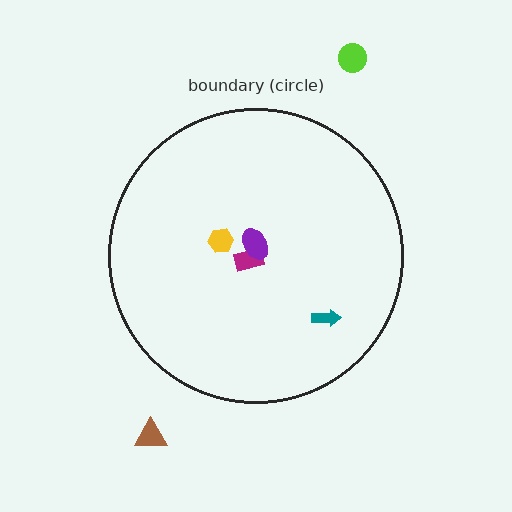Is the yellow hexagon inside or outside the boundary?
Inside.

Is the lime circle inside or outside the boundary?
Outside.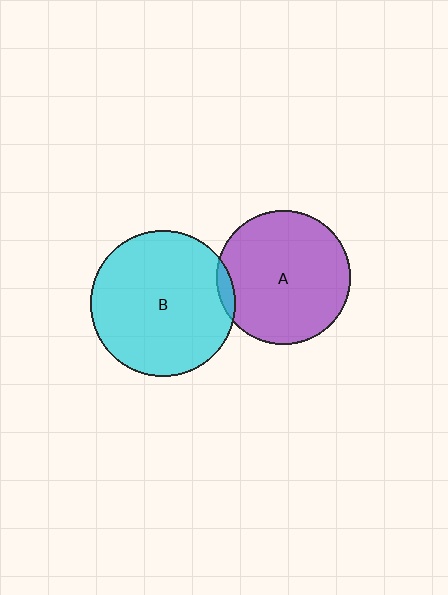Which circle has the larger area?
Circle B (cyan).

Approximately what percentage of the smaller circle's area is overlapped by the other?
Approximately 5%.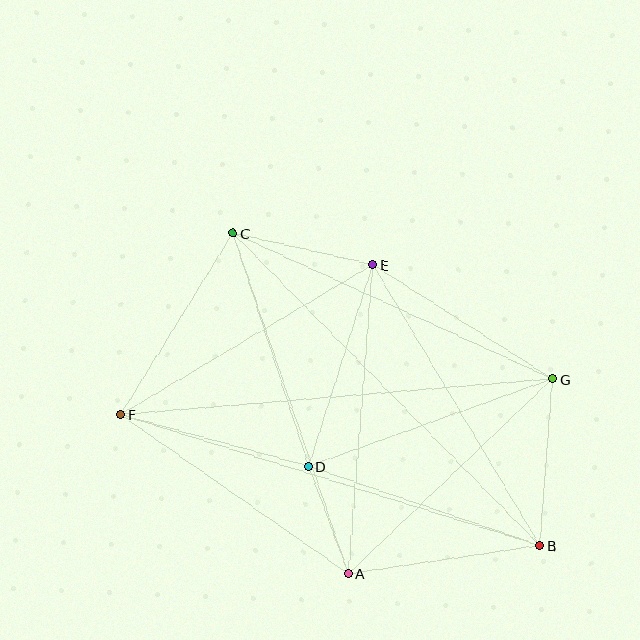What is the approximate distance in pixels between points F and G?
The distance between F and G is approximately 433 pixels.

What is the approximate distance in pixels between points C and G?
The distance between C and G is approximately 351 pixels.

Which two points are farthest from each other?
Points B and F are farthest from each other.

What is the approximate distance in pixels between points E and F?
The distance between E and F is approximately 293 pixels.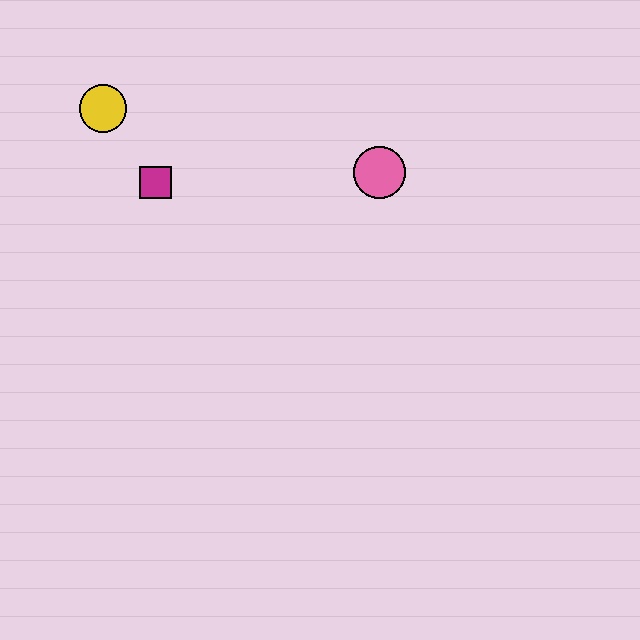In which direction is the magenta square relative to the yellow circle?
The magenta square is below the yellow circle.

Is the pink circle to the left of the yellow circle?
No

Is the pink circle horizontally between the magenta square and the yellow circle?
No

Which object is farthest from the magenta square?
The pink circle is farthest from the magenta square.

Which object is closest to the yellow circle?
The magenta square is closest to the yellow circle.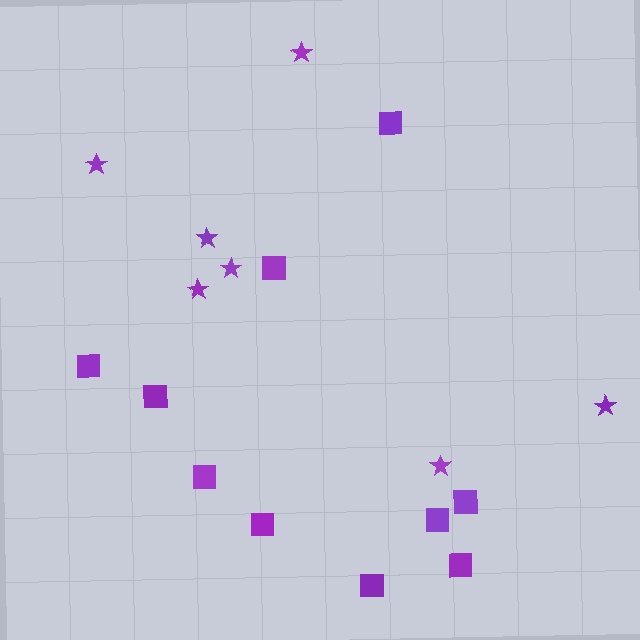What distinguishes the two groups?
There are 2 groups: one group of stars (7) and one group of squares (10).